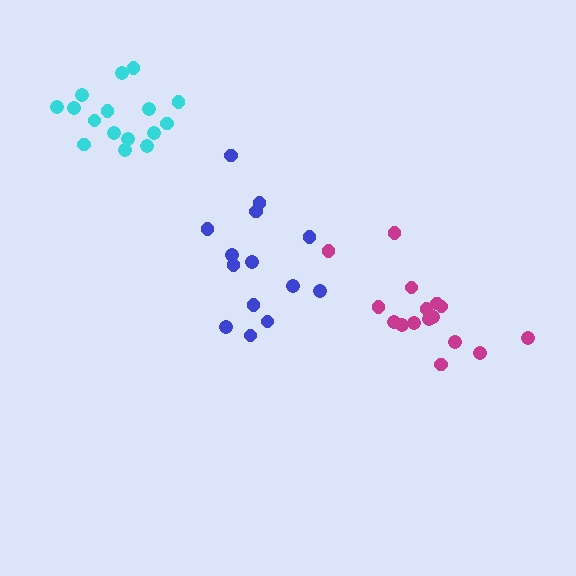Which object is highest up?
The cyan cluster is topmost.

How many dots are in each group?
Group 1: 16 dots, Group 2: 14 dots, Group 3: 16 dots (46 total).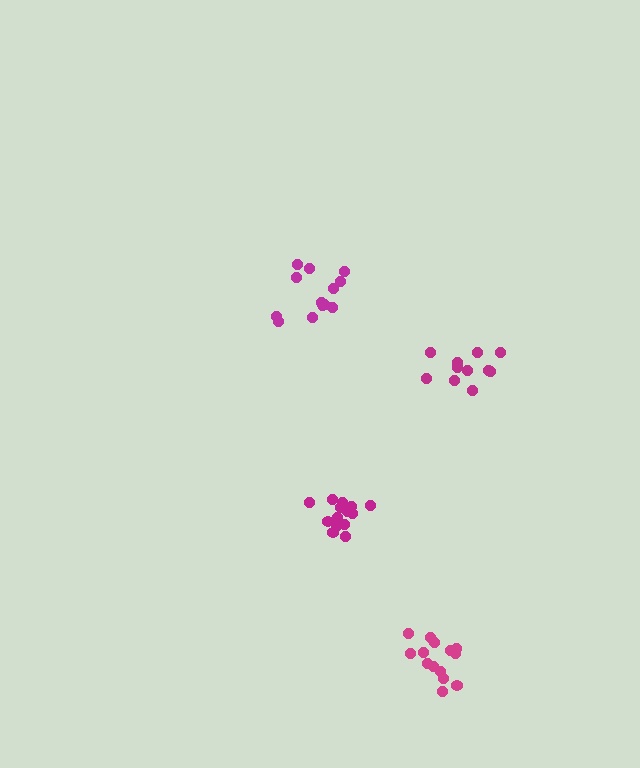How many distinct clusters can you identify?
There are 4 distinct clusters.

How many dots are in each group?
Group 1: 14 dots, Group 2: 14 dots, Group 3: 13 dots, Group 4: 11 dots (52 total).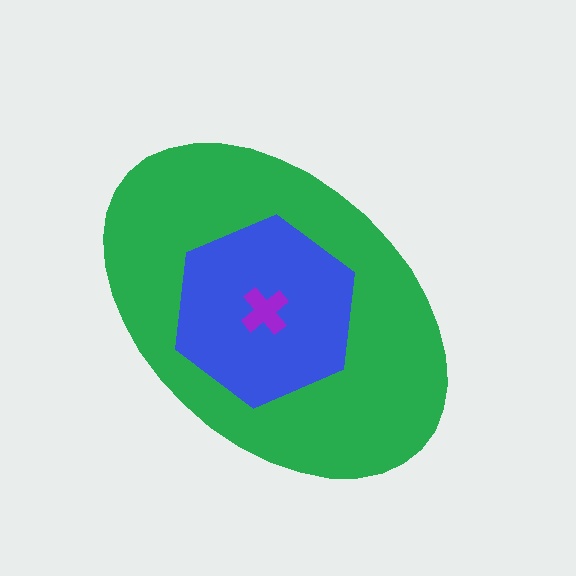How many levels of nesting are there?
3.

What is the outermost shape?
The green ellipse.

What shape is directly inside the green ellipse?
The blue hexagon.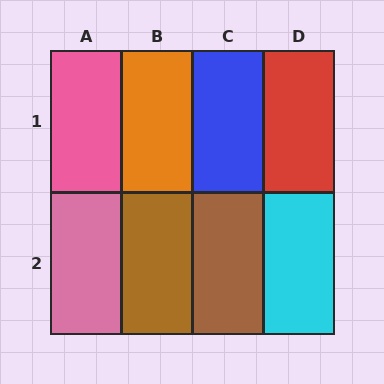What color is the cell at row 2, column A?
Pink.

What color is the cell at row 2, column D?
Cyan.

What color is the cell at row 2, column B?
Brown.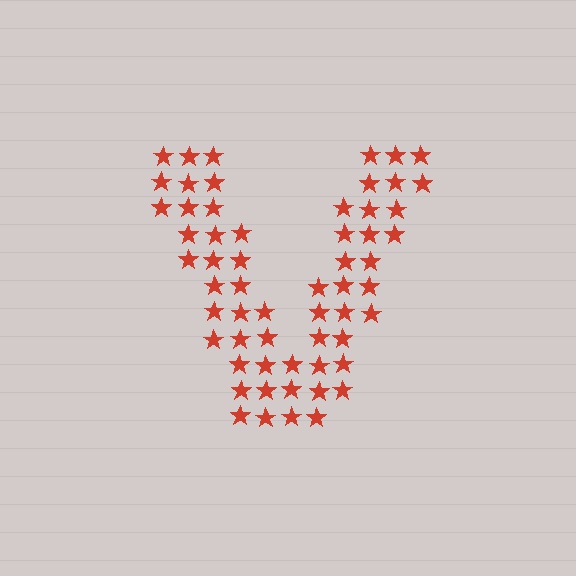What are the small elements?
The small elements are stars.